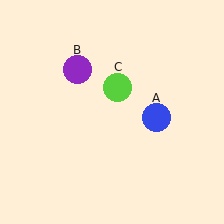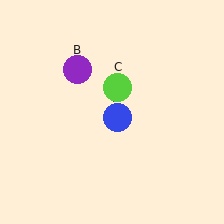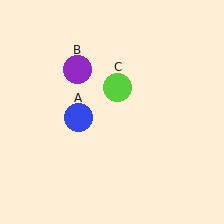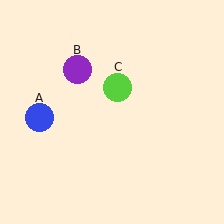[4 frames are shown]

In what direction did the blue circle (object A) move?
The blue circle (object A) moved left.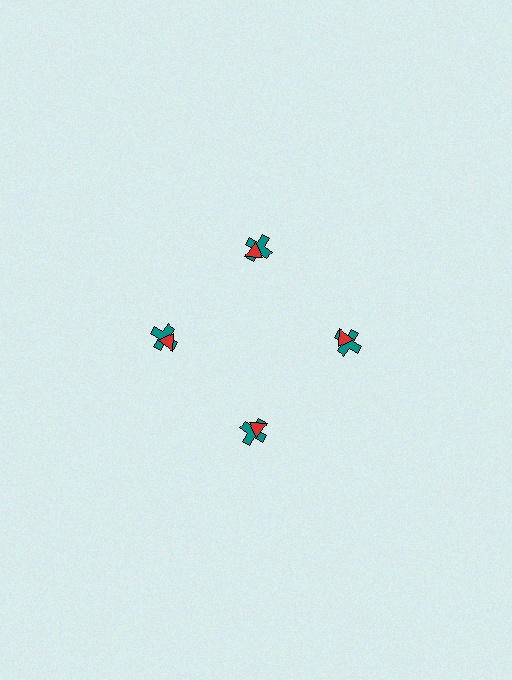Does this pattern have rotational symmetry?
Yes, this pattern has 4-fold rotational symmetry. It looks the same after rotating 90 degrees around the center.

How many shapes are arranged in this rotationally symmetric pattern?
There are 8 shapes, arranged in 4 groups of 2.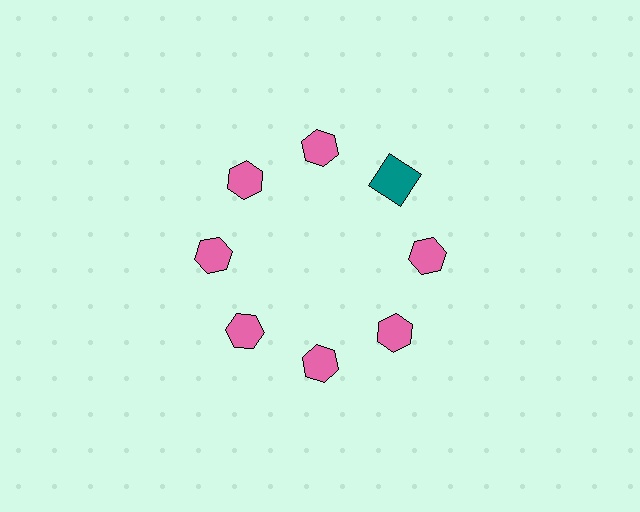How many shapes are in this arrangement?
There are 8 shapes arranged in a ring pattern.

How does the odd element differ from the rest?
It differs in both color (teal instead of pink) and shape (square instead of hexagon).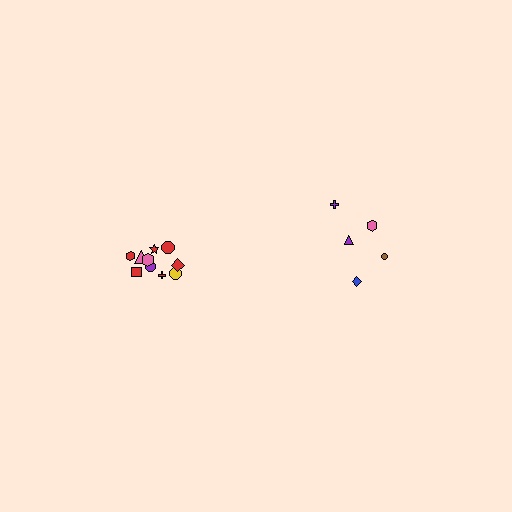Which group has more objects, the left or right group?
The left group.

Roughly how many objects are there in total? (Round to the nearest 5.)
Roughly 15 objects in total.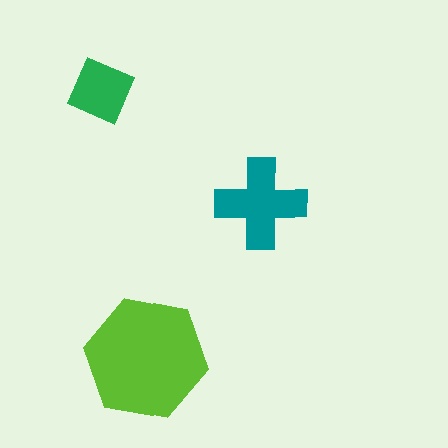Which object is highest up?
The green diamond is topmost.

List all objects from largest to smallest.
The lime hexagon, the teal cross, the green diamond.